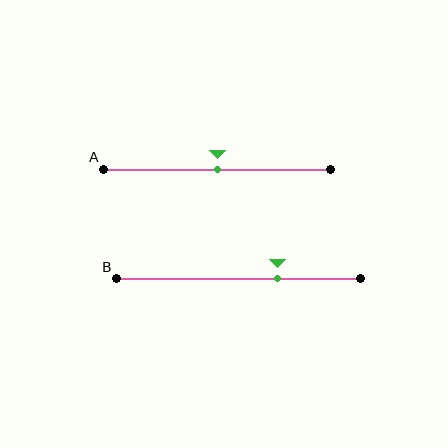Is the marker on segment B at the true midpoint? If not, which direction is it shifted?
No, the marker on segment B is shifted to the right by about 16% of the segment length.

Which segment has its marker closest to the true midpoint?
Segment A has its marker closest to the true midpoint.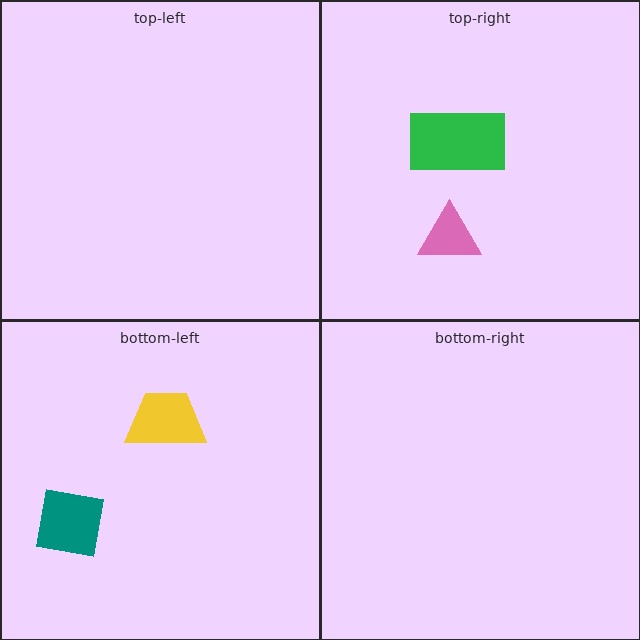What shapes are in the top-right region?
The pink triangle, the green rectangle.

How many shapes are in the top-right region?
2.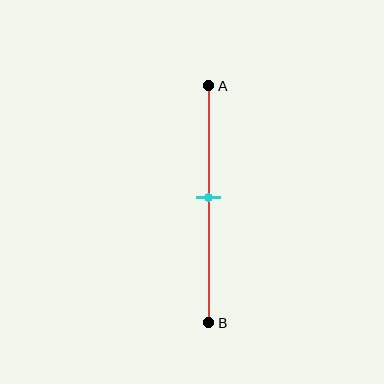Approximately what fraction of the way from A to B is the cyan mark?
The cyan mark is approximately 45% of the way from A to B.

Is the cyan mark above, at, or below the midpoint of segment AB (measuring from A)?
The cyan mark is approximately at the midpoint of segment AB.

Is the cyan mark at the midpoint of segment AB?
Yes, the mark is approximately at the midpoint.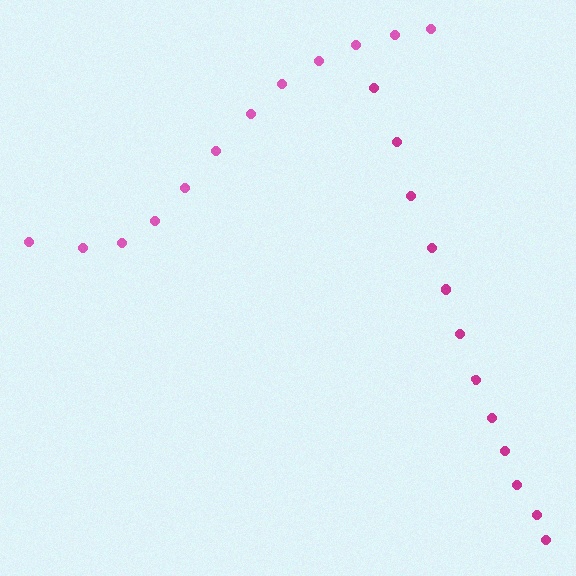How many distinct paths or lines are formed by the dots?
There are 2 distinct paths.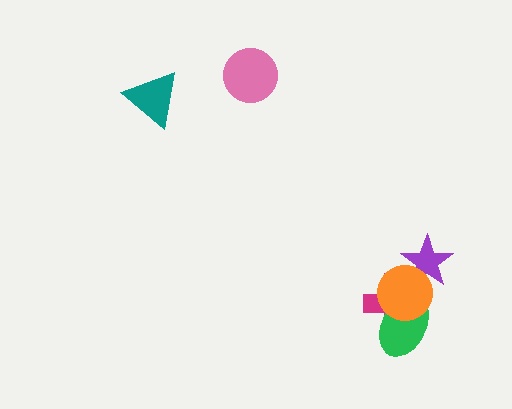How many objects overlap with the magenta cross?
2 objects overlap with the magenta cross.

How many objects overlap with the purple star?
1 object overlaps with the purple star.